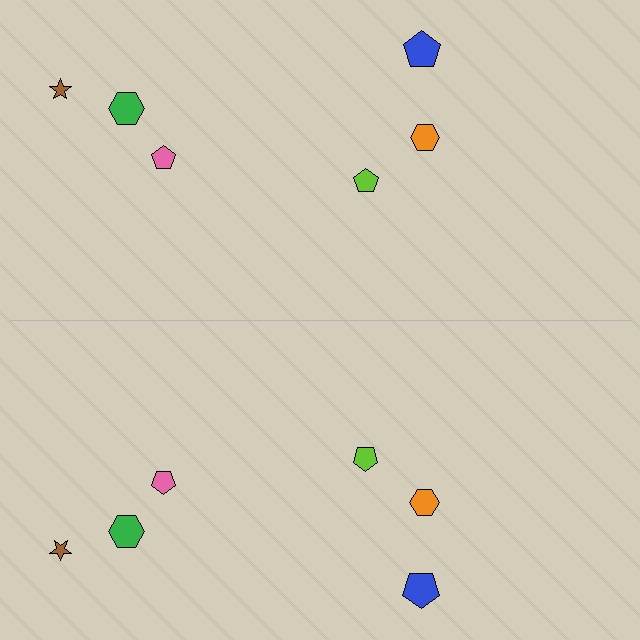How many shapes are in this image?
There are 12 shapes in this image.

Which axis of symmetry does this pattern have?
The pattern has a horizontal axis of symmetry running through the center of the image.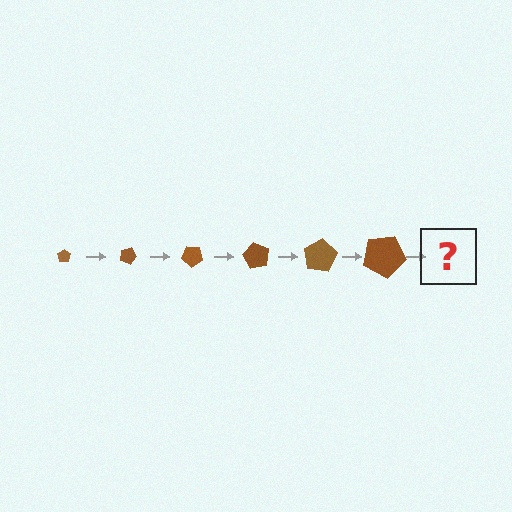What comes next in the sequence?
The next element should be a pentagon, larger than the previous one and rotated 120 degrees from the start.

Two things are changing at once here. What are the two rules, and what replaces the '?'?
The two rules are that the pentagon grows larger each step and it rotates 20 degrees each step. The '?' should be a pentagon, larger than the previous one and rotated 120 degrees from the start.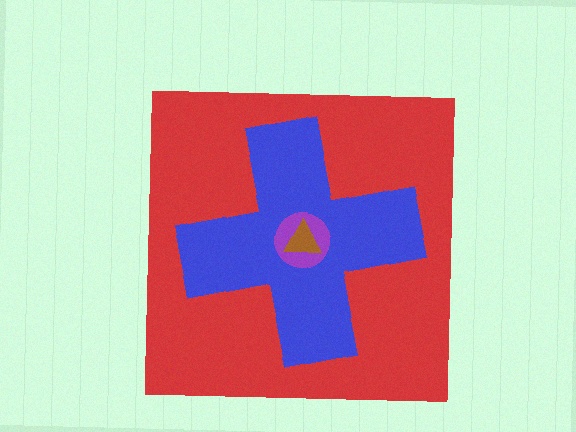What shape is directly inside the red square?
The blue cross.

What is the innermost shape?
The brown triangle.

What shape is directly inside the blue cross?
The purple circle.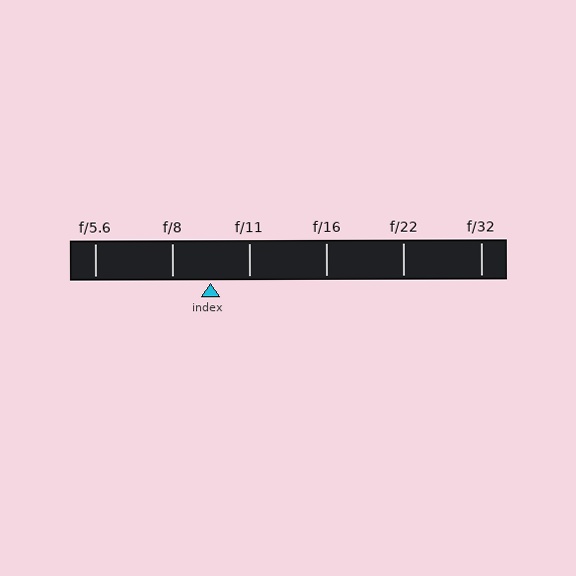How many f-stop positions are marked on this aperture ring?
There are 6 f-stop positions marked.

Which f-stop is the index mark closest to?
The index mark is closest to f/8.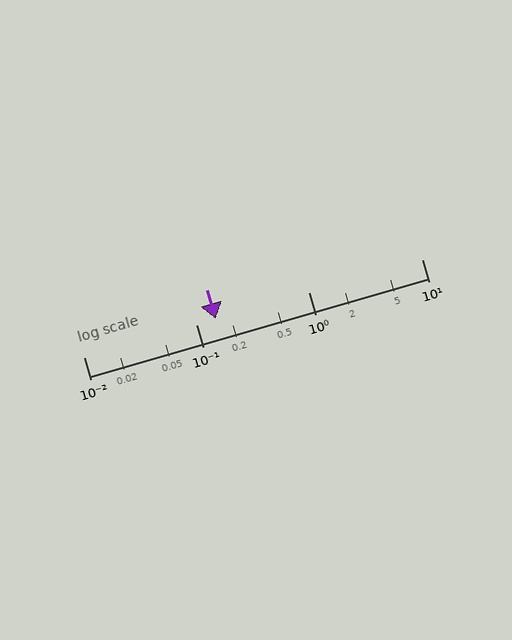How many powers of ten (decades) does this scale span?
The scale spans 3 decades, from 0.01 to 10.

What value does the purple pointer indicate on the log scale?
The pointer indicates approximately 0.15.